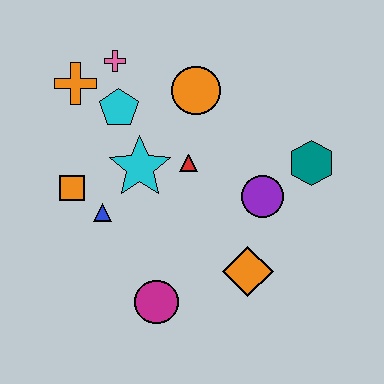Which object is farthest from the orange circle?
The magenta circle is farthest from the orange circle.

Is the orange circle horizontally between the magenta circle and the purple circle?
Yes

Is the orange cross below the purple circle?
No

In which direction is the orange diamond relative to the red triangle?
The orange diamond is below the red triangle.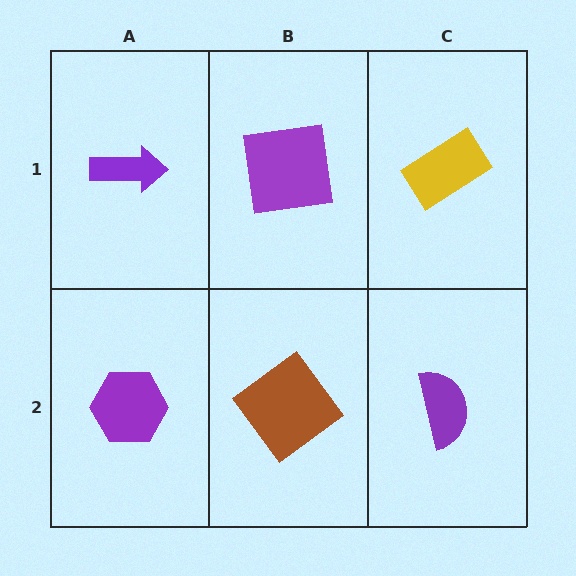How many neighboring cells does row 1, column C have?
2.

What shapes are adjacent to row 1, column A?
A purple hexagon (row 2, column A), a purple square (row 1, column B).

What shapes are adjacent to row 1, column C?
A purple semicircle (row 2, column C), a purple square (row 1, column B).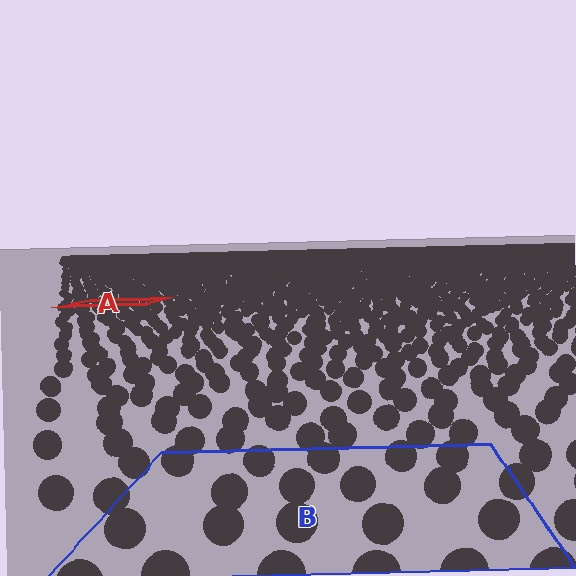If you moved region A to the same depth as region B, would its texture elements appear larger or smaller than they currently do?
They would appear larger. At a closer depth, the same texture elements are projected at a bigger on-screen size.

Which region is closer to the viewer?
Region B is closer. The texture elements there are larger and more spread out.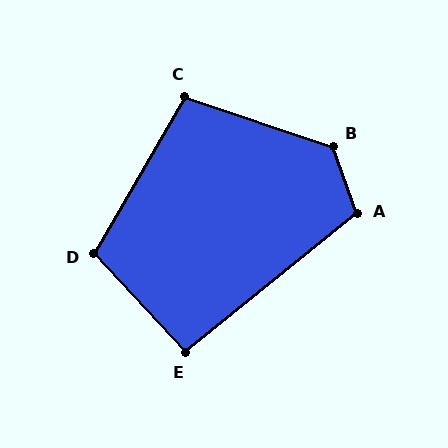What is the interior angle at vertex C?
Approximately 101 degrees (obtuse).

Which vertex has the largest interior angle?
B, at approximately 129 degrees.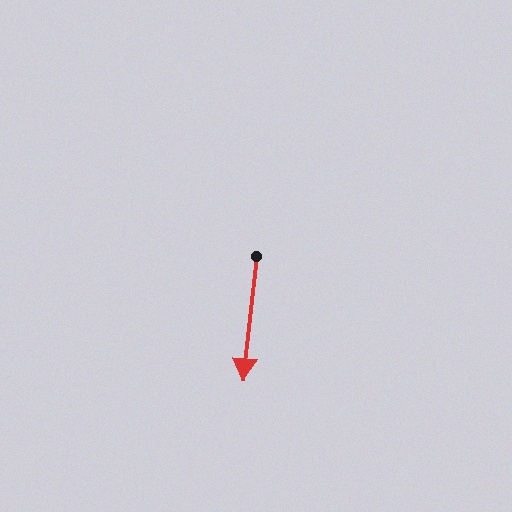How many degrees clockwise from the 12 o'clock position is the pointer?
Approximately 186 degrees.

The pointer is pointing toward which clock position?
Roughly 6 o'clock.